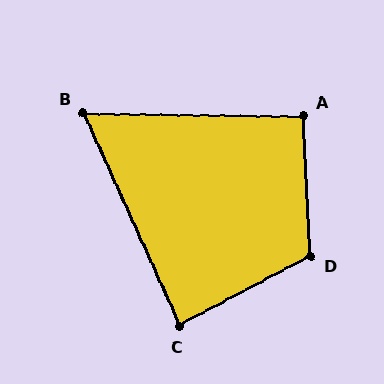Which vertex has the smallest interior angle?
B, at approximately 65 degrees.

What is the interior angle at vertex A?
Approximately 94 degrees (approximately right).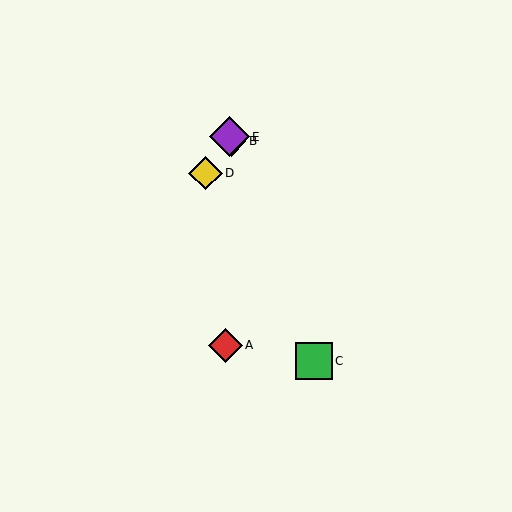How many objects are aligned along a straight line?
3 objects (B, C, E) are aligned along a straight line.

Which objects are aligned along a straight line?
Objects B, C, E are aligned along a straight line.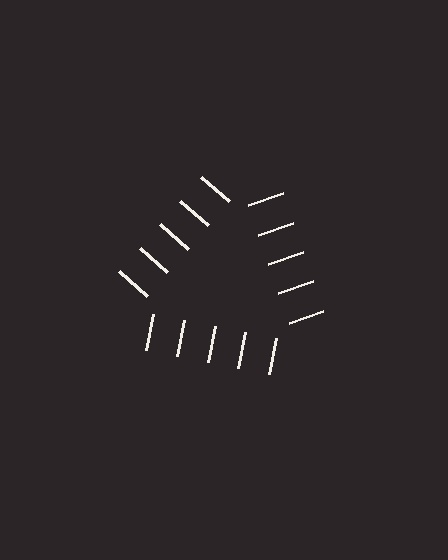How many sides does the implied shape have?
3 sides — the line-ends trace a triangle.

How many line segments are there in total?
15 — 5 along each of the 3 edges.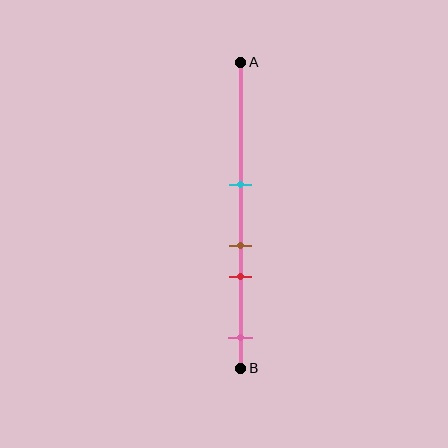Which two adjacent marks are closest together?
The brown and red marks are the closest adjacent pair.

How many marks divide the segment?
There are 4 marks dividing the segment.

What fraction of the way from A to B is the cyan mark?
The cyan mark is approximately 40% (0.4) of the way from A to B.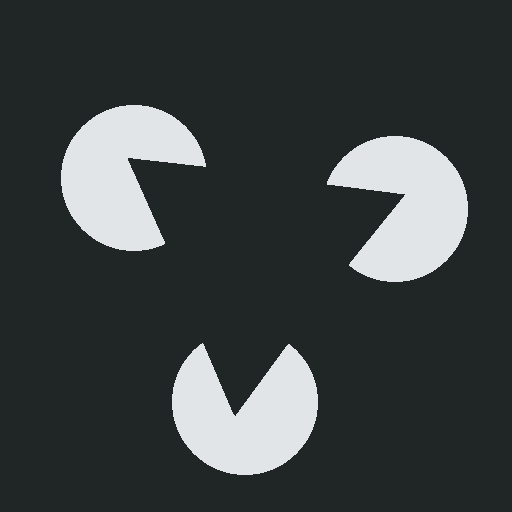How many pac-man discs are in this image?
There are 3 — one at each vertex of the illusory triangle.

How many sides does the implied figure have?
3 sides.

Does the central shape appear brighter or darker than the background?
It typically appears slightly darker than the background, even though no actual brightness change is drawn.